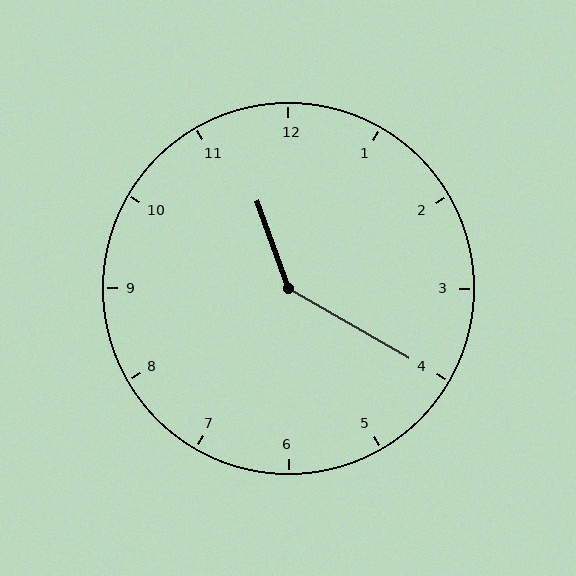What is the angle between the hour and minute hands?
Approximately 140 degrees.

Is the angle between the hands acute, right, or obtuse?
It is obtuse.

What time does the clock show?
11:20.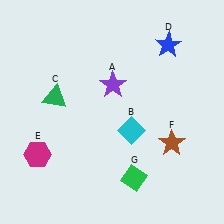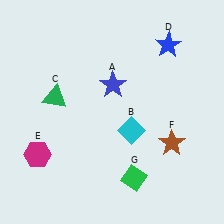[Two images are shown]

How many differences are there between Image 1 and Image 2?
There is 1 difference between the two images.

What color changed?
The star (A) changed from purple in Image 1 to blue in Image 2.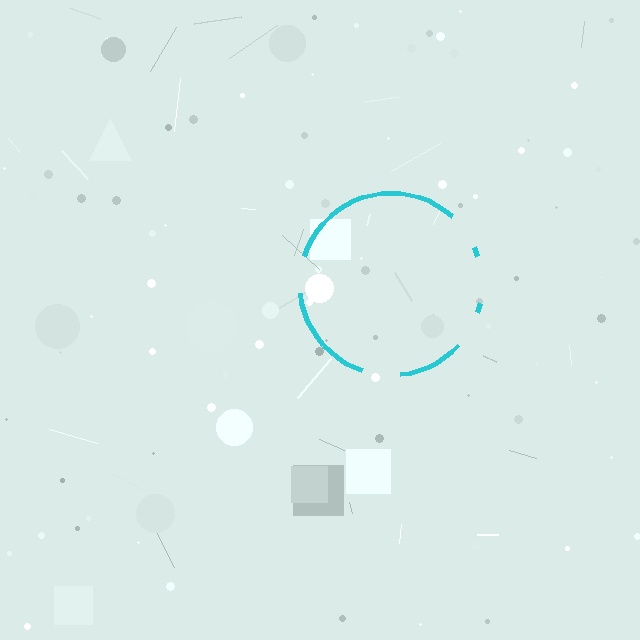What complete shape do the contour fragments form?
The contour fragments form a circle.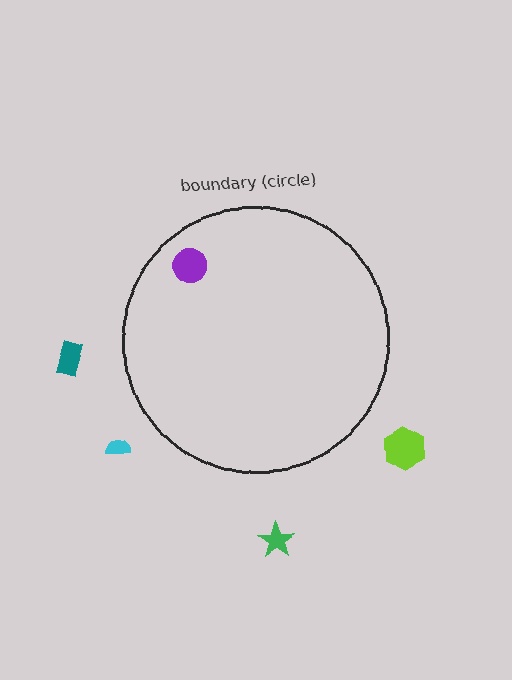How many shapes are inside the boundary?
1 inside, 4 outside.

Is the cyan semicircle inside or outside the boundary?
Outside.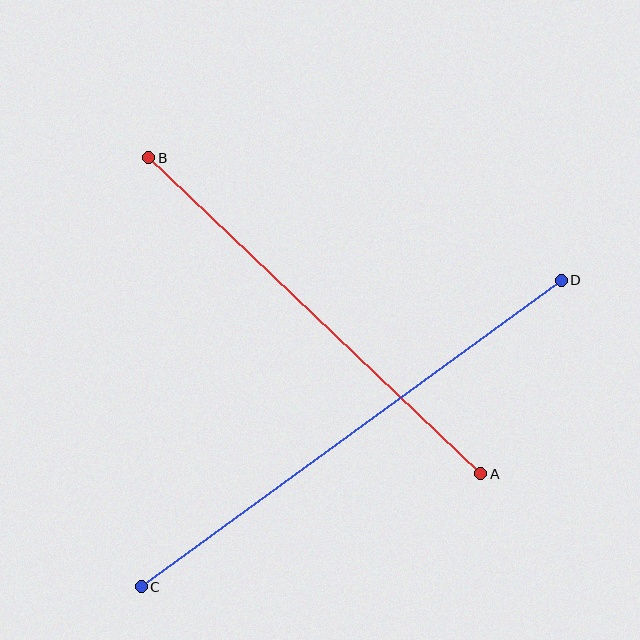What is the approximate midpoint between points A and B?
The midpoint is at approximately (315, 316) pixels.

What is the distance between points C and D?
The distance is approximately 520 pixels.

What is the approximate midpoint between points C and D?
The midpoint is at approximately (351, 433) pixels.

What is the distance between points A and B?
The distance is approximately 459 pixels.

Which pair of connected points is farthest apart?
Points C and D are farthest apart.